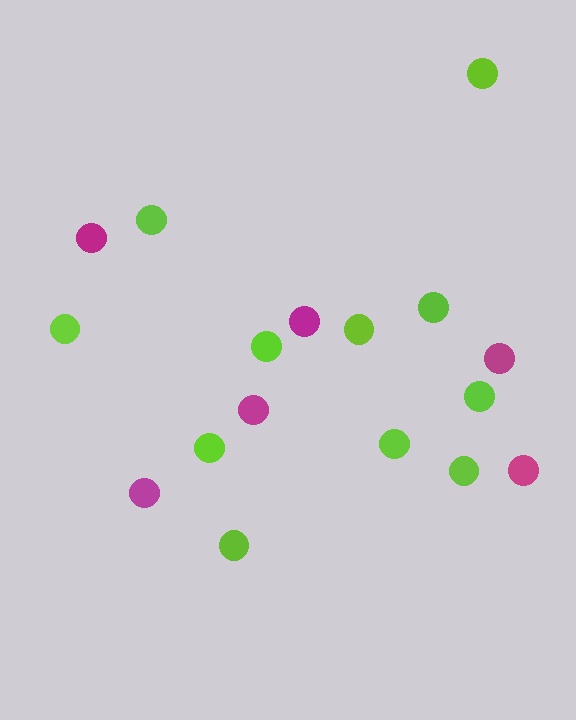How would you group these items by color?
There are 2 groups: one group of lime circles (11) and one group of magenta circles (6).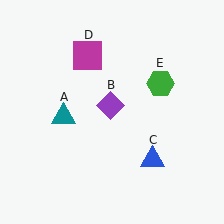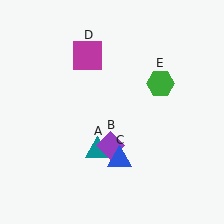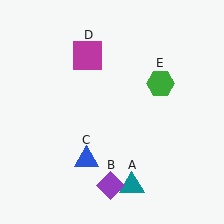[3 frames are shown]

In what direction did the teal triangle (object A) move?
The teal triangle (object A) moved down and to the right.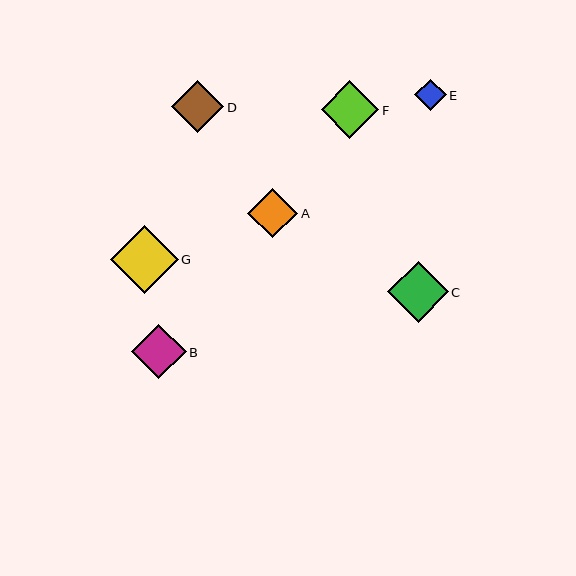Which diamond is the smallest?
Diamond E is the smallest with a size of approximately 32 pixels.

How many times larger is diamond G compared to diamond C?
Diamond G is approximately 1.1 times the size of diamond C.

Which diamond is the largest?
Diamond G is the largest with a size of approximately 68 pixels.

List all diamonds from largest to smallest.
From largest to smallest: G, C, F, B, D, A, E.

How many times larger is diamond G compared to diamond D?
Diamond G is approximately 1.3 times the size of diamond D.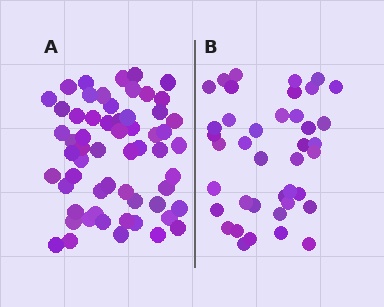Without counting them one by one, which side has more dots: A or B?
Region A (the left region) has more dots.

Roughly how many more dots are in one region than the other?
Region A has approximately 20 more dots than region B.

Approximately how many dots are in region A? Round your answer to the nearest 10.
About 60 dots. (The exact count is 59, which rounds to 60.)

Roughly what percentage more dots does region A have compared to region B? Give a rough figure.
About 50% more.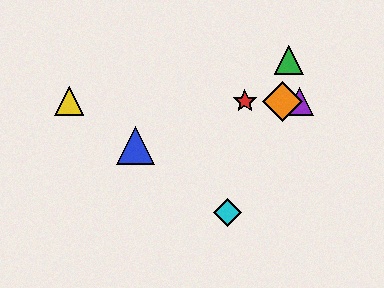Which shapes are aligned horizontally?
The red star, the yellow triangle, the purple triangle, the orange diamond are aligned horizontally.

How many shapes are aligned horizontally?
4 shapes (the red star, the yellow triangle, the purple triangle, the orange diamond) are aligned horizontally.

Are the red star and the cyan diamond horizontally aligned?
No, the red star is at y≈101 and the cyan diamond is at y≈213.